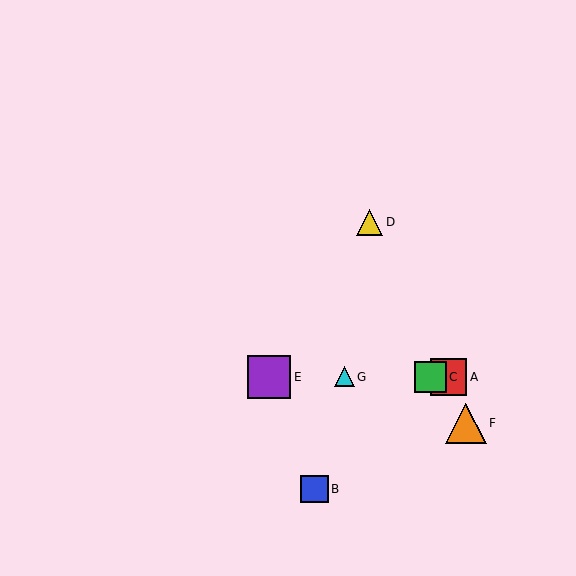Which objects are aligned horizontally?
Objects A, C, E, G are aligned horizontally.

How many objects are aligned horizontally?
4 objects (A, C, E, G) are aligned horizontally.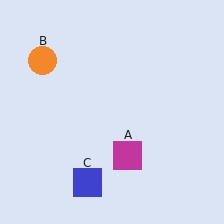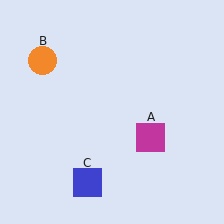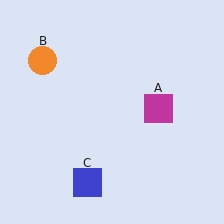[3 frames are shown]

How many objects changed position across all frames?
1 object changed position: magenta square (object A).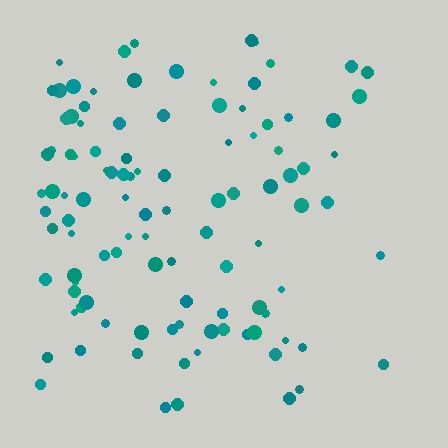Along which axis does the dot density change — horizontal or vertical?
Horizontal.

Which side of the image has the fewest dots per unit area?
The right.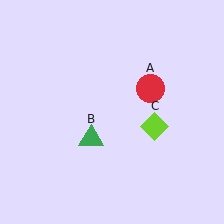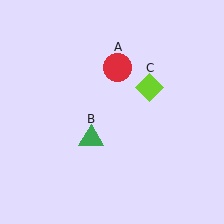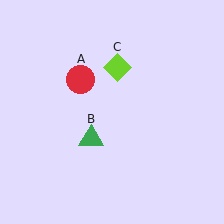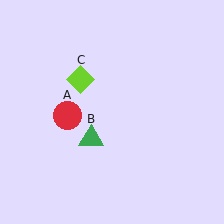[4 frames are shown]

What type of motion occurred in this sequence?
The red circle (object A), lime diamond (object C) rotated counterclockwise around the center of the scene.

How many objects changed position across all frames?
2 objects changed position: red circle (object A), lime diamond (object C).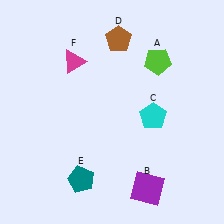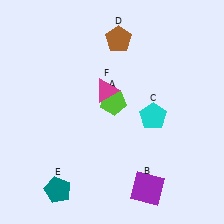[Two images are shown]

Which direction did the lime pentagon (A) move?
The lime pentagon (A) moved left.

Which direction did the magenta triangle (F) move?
The magenta triangle (F) moved right.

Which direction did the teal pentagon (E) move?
The teal pentagon (E) moved left.